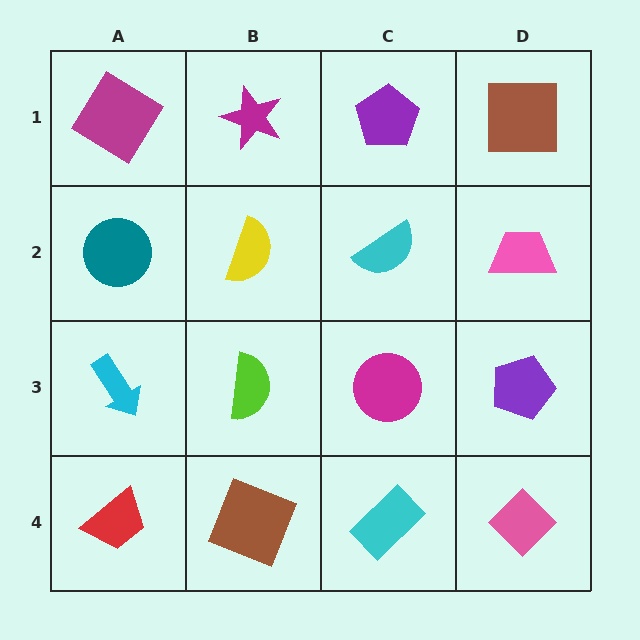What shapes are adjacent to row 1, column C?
A cyan semicircle (row 2, column C), a magenta star (row 1, column B), a brown square (row 1, column D).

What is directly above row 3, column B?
A yellow semicircle.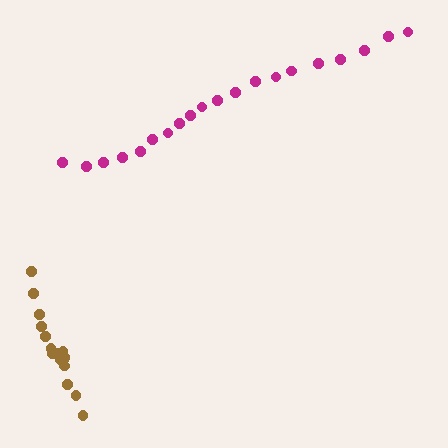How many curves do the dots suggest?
There are 2 distinct paths.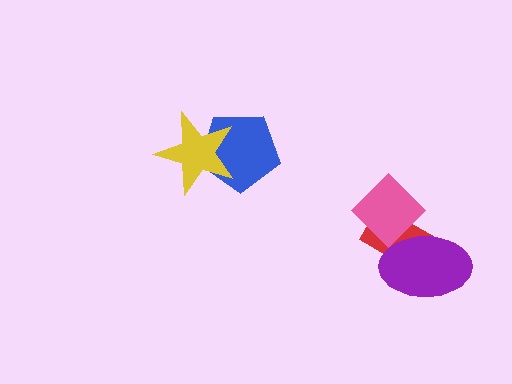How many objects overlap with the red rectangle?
2 objects overlap with the red rectangle.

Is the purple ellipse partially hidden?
Yes, it is partially covered by another shape.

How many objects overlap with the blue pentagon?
1 object overlaps with the blue pentagon.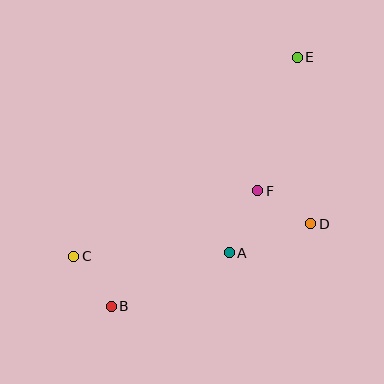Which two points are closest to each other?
Points D and F are closest to each other.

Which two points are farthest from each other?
Points B and E are farthest from each other.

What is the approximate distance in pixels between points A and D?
The distance between A and D is approximately 86 pixels.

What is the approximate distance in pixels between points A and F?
The distance between A and F is approximately 68 pixels.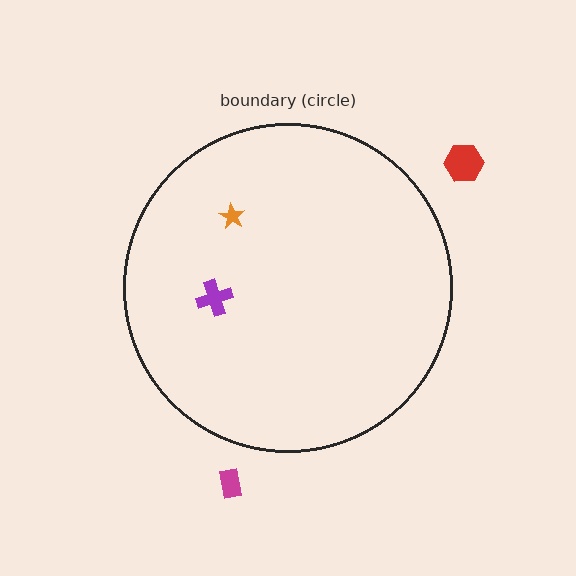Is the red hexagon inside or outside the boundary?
Outside.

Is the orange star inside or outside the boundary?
Inside.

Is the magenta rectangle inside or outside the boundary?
Outside.